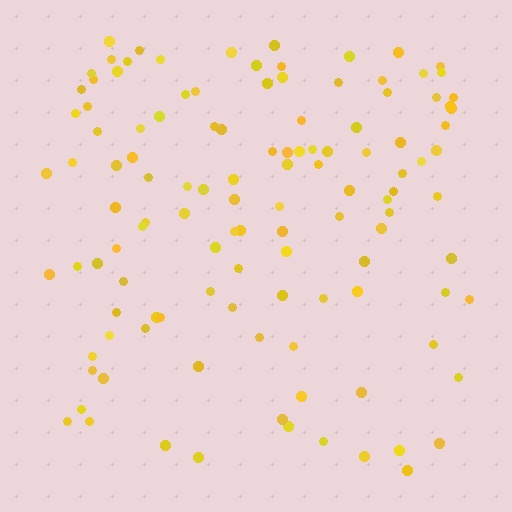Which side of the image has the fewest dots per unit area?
The bottom.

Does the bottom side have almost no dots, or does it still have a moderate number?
Still a moderate number, just noticeably fewer than the top.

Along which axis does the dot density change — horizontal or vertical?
Vertical.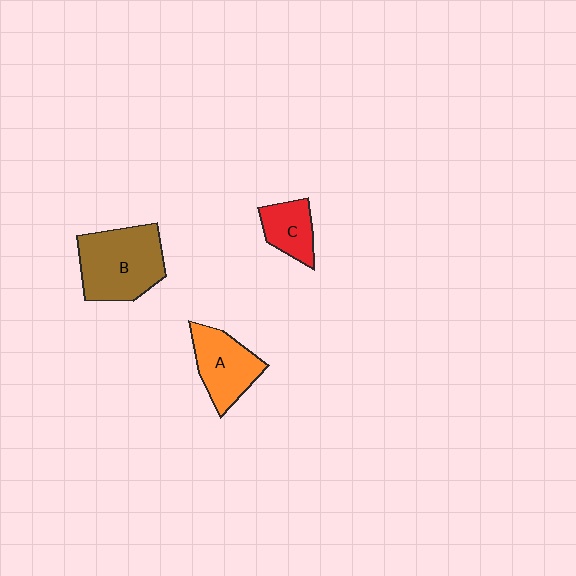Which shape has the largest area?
Shape B (brown).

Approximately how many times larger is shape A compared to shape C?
Approximately 1.5 times.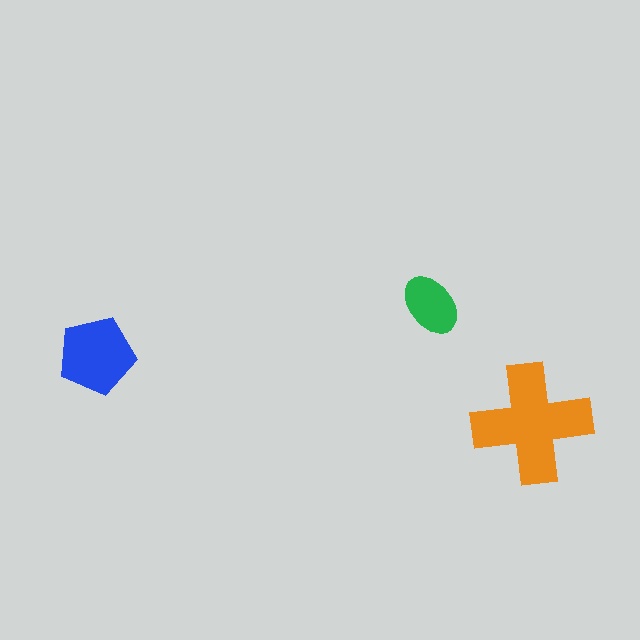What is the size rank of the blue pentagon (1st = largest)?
2nd.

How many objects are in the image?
There are 3 objects in the image.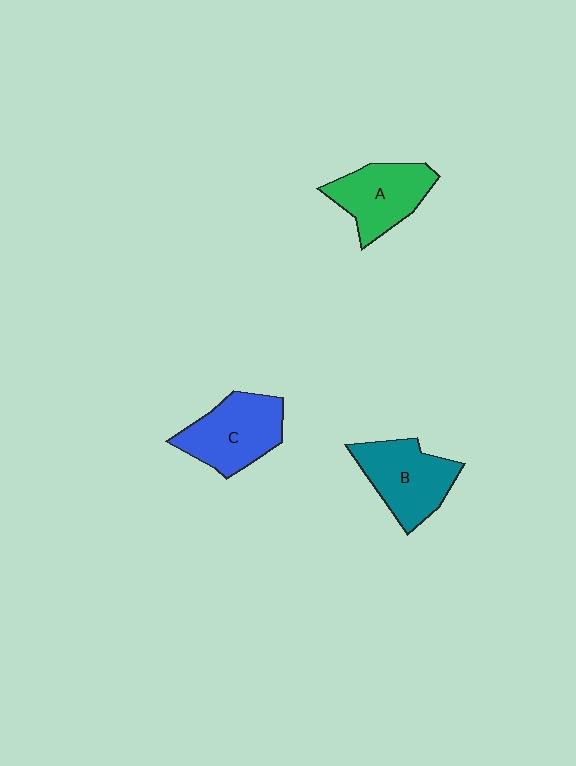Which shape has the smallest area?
Shape A (green).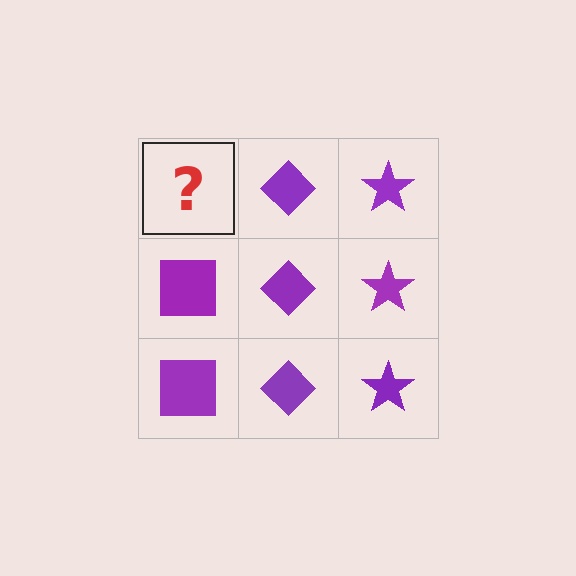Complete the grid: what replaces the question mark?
The question mark should be replaced with a purple square.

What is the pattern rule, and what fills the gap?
The rule is that each column has a consistent shape. The gap should be filled with a purple square.